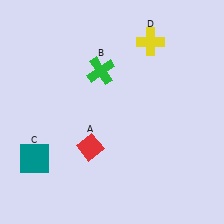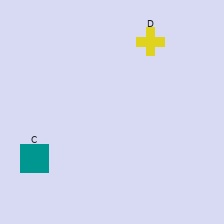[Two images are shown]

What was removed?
The green cross (B), the red diamond (A) were removed in Image 2.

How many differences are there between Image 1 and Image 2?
There are 2 differences between the two images.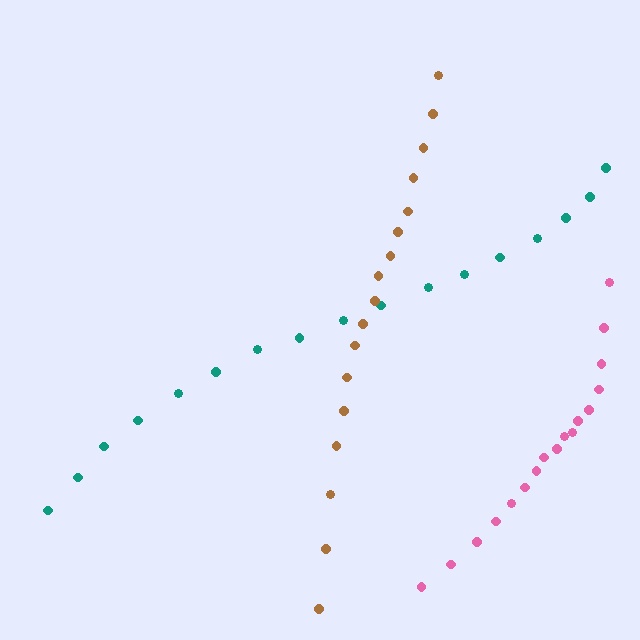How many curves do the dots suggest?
There are 3 distinct paths.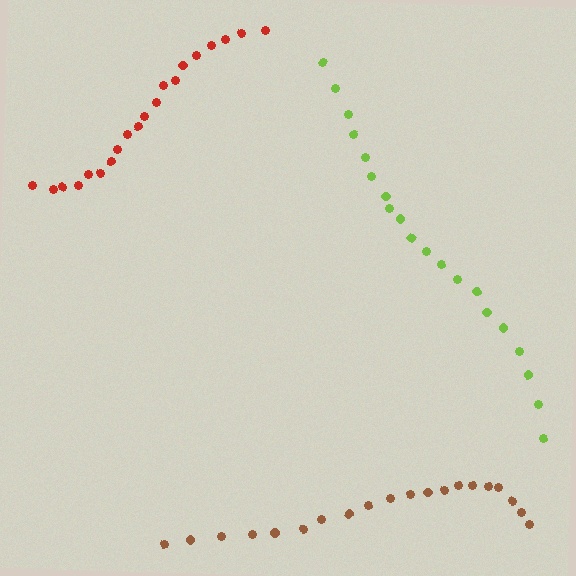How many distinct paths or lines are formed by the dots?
There are 3 distinct paths.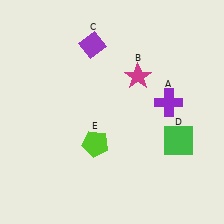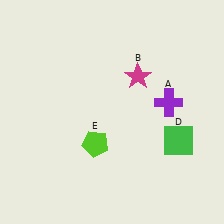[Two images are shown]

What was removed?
The purple diamond (C) was removed in Image 2.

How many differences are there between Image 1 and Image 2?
There is 1 difference between the two images.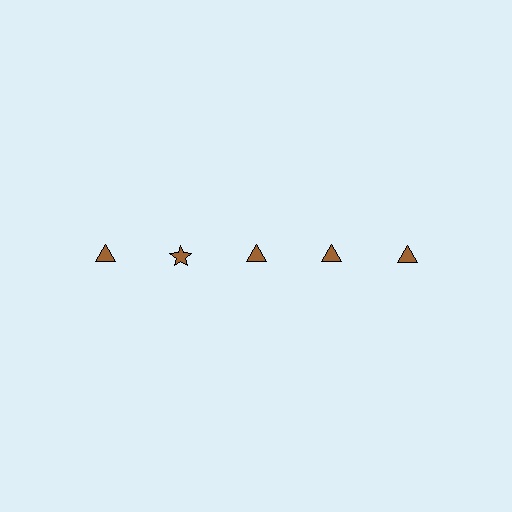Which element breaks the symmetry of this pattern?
The brown star in the top row, second from left column breaks the symmetry. All other shapes are brown triangles.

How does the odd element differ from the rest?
It has a different shape: star instead of triangle.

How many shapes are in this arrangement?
There are 5 shapes arranged in a grid pattern.